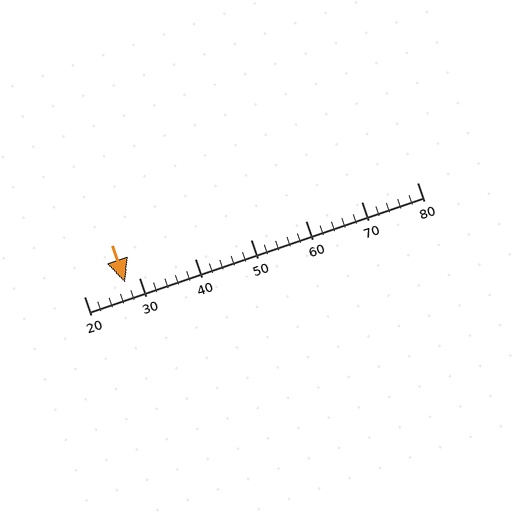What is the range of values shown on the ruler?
The ruler shows values from 20 to 80.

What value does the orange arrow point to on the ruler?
The orange arrow points to approximately 27.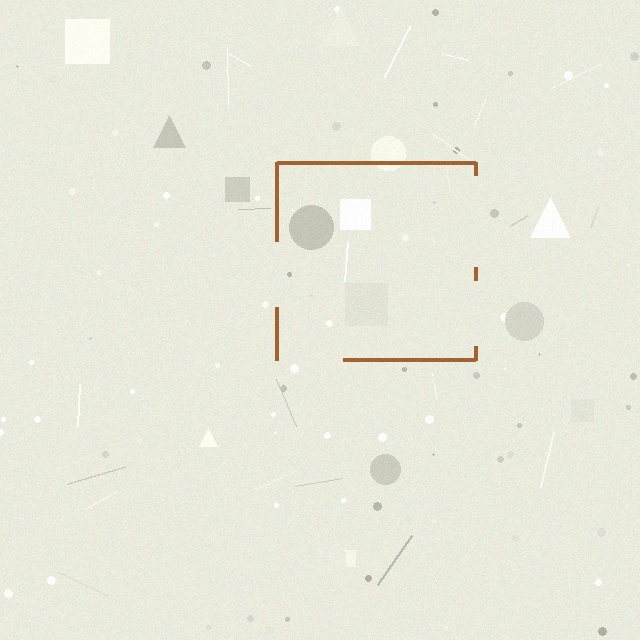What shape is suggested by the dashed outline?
The dashed outline suggests a square.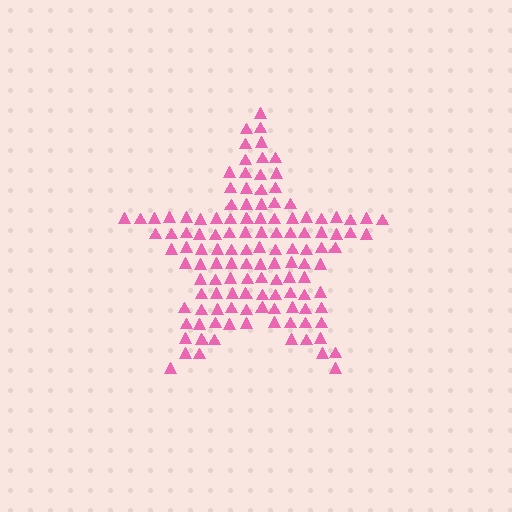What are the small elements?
The small elements are triangles.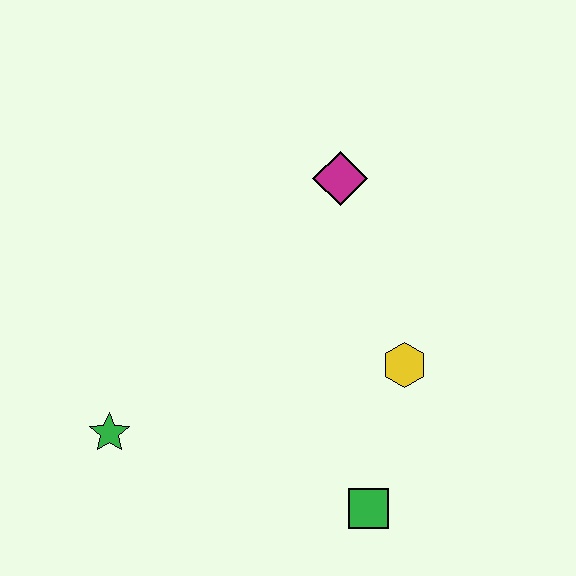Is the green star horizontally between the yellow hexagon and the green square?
No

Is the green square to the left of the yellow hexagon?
Yes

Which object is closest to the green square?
The yellow hexagon is closest to the green square.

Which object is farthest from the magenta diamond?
The green star is farthest from the magenta diamond.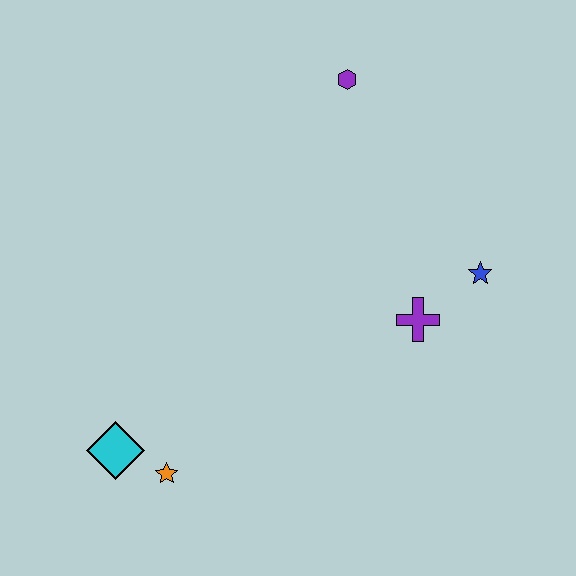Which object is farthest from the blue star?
The cyan diamond is farthest from the blue star.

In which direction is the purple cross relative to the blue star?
The purple cross is to the left of the blue star.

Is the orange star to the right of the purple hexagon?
No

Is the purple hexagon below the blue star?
No